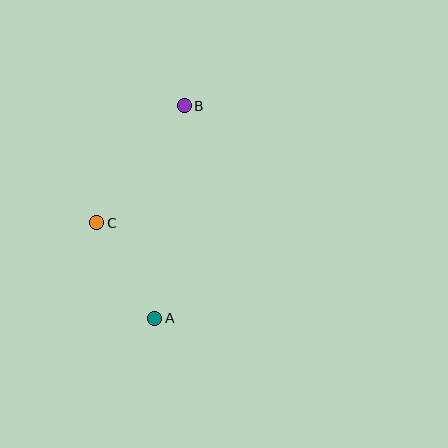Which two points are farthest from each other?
Points A and B are farthest from each other.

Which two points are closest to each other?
Points A and C are closest to each other.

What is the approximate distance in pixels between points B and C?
The distance between B and C is approximately 146 pixels.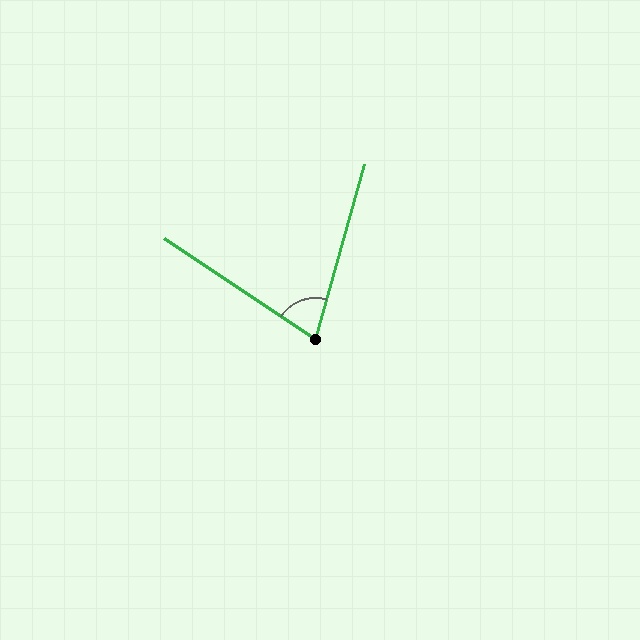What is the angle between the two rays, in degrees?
Approximately 72 degrees.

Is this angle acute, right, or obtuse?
It is acute.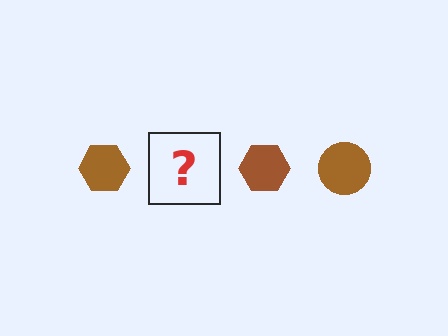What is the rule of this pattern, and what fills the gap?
The rule is that the pattern cycles through hexagon, circle shapes in brown. The gap should be filled with a brown circle.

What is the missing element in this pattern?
The missing element is a brown circle.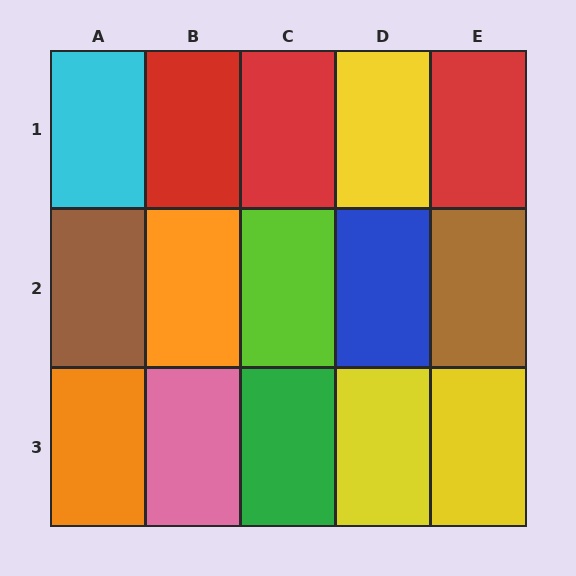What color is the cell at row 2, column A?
Brown.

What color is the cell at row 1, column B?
Red.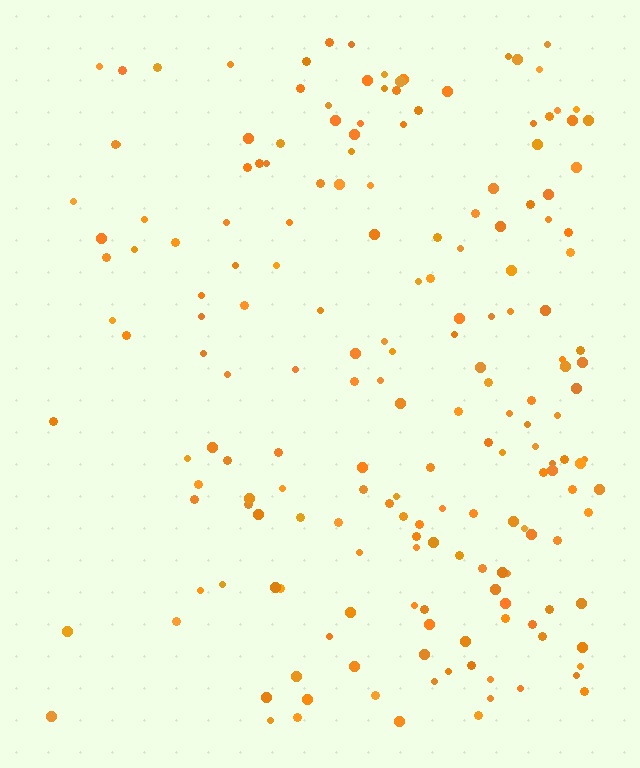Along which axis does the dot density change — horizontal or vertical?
Horizontal.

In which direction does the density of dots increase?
From left to right, with the right side densest.